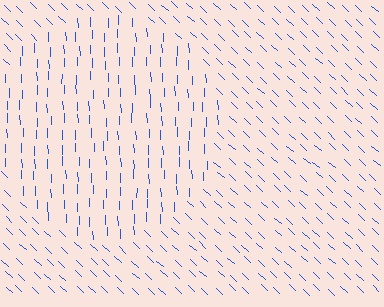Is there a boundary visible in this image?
Yes, there is a texture boundary formed by a change in line orientation.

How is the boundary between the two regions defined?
The boundary is defined purely by a change in line orientation (approximately 45 degrees difference). All lines are the same color and thickness.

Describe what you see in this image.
The image is filled with small blue line segments. A circle region in the image has lines oriented differently from the surrounding lines, creating a visible texture boundary.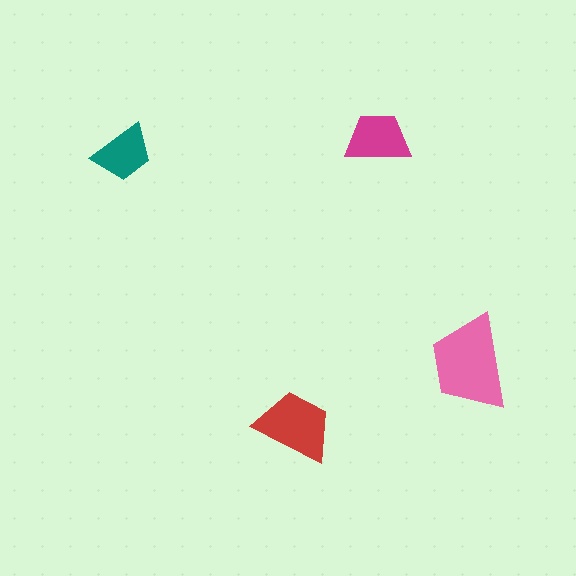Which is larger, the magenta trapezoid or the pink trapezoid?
The pink one.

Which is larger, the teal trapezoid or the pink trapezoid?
The pink one.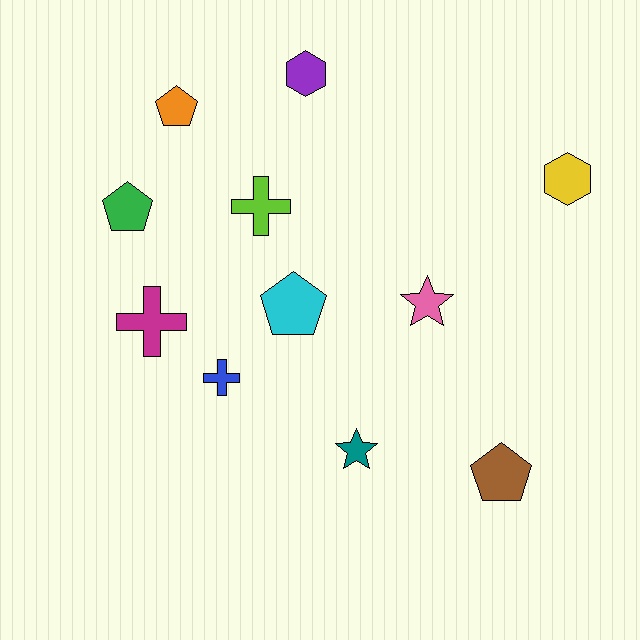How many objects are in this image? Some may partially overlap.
There are 11 objects.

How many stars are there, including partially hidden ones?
There are 2 stars.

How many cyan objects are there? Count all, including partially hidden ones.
There is 1 cyan object.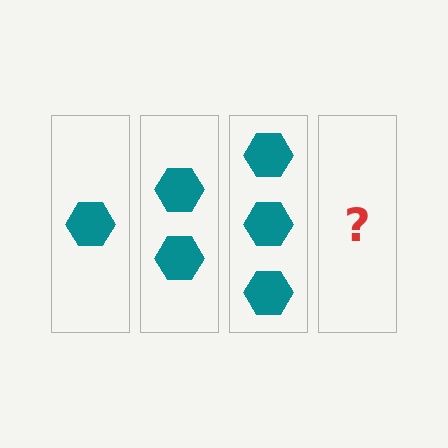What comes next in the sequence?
The next element should be 4 hexagons.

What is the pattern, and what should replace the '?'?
The pattern is that each step adds one more hexagon. The '?' should be 4 hexagons.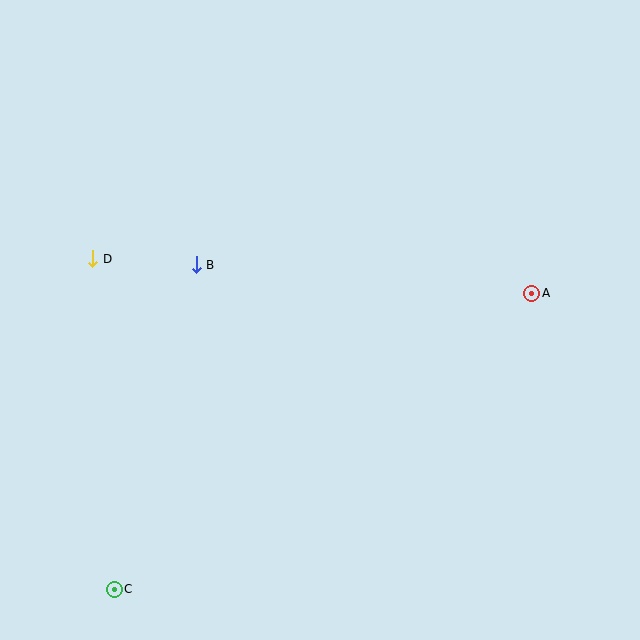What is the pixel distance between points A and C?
The distance between A and C is 511 pixels.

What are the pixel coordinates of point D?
Point D is at (93, 258).